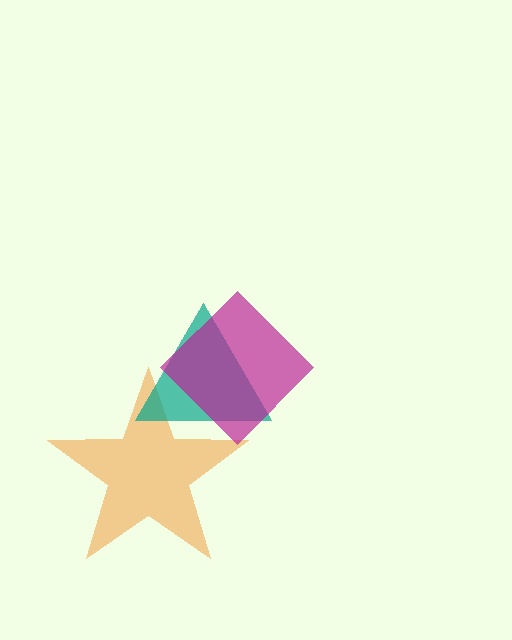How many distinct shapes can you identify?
There are 3 distinct shapes: an orange star, a teal triangle, a magenta diamond.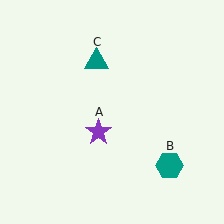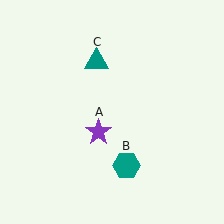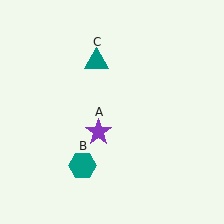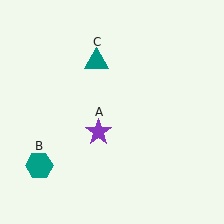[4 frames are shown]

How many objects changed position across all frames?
1 object changed position: teal hexagon (object B).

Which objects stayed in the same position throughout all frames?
Purple star (object A) and teal triangle (object C) remained stationary.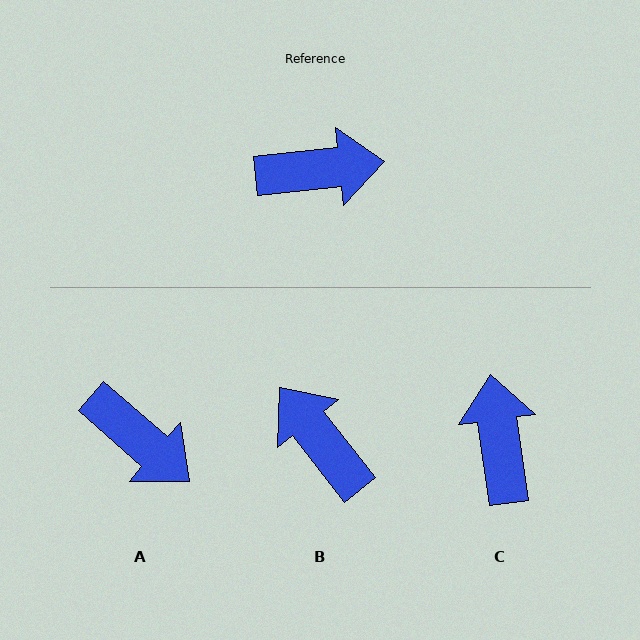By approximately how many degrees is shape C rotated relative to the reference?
Approximately 92 degrees counter-clockwise.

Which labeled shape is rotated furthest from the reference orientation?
B, about 122 degrees away.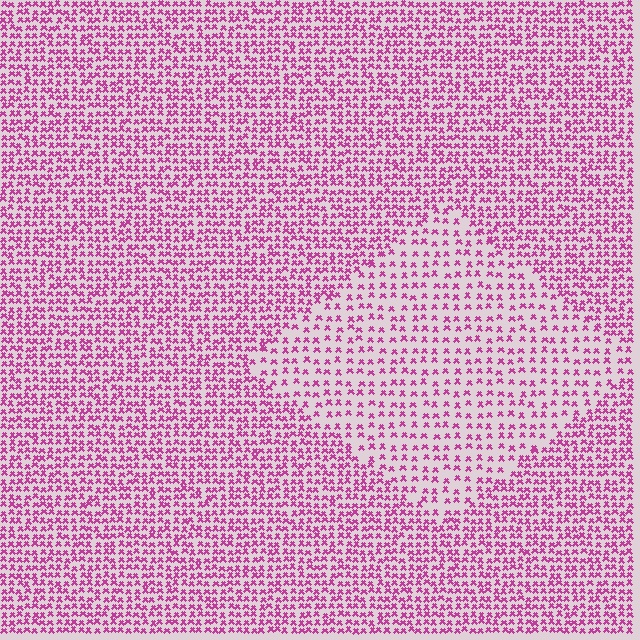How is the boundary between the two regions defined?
The boundary is defined by a change in element density (approximately 1.9x ratio). All elements are the same color, size, and shape.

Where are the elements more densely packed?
The elements are more densely packed outside the diamond boundary.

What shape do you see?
I see a diamond.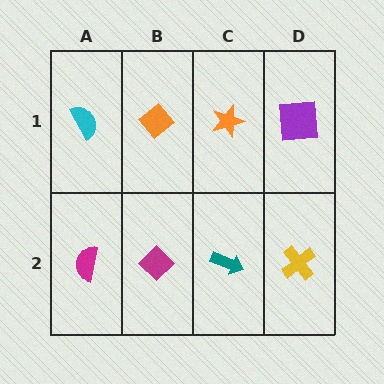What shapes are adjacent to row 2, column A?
A cyan semicircle (row 1, column A), a magenta diamond (row 2, column B).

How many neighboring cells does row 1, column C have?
3.